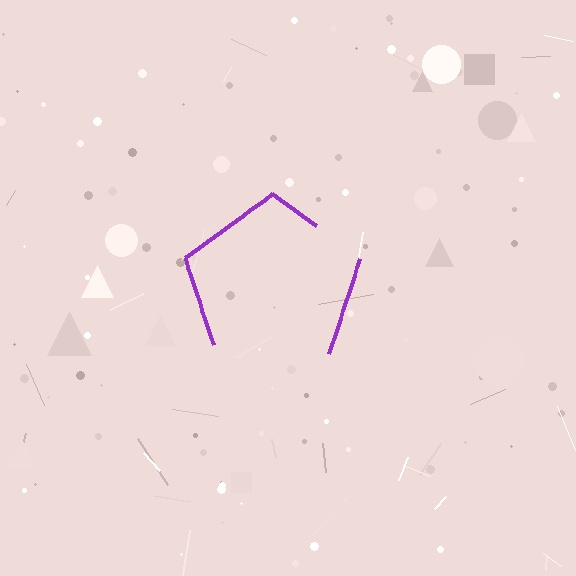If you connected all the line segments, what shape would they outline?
They would outline a pentagon.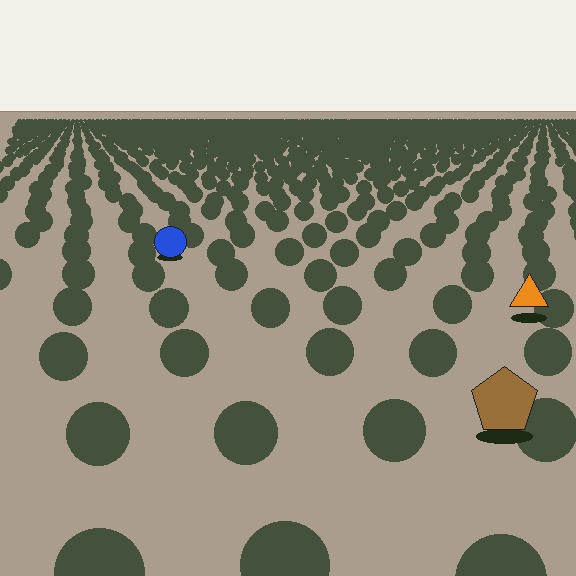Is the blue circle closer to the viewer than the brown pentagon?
No. The brown pentagon is closer — you can tell from the texture gradient: the ground texture is coarser near it.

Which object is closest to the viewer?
The brown pentagon is closest. The texture marks near it are larger and more spread out.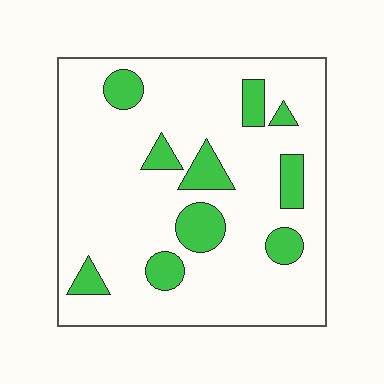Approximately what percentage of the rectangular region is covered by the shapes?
Approximately 15%.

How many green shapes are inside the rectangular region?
10.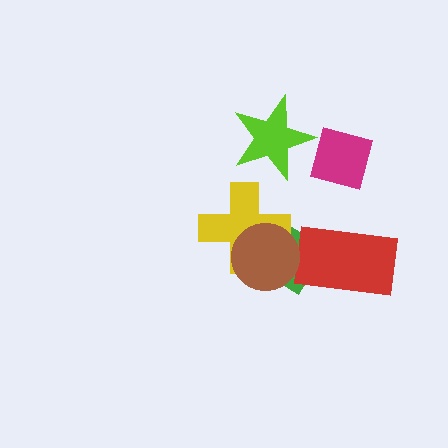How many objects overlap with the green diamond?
3 objects overlap with the green diamond.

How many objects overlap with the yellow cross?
2 objects overlap with the yellow cross.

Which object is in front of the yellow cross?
The brown circle is in front of the yellow cross.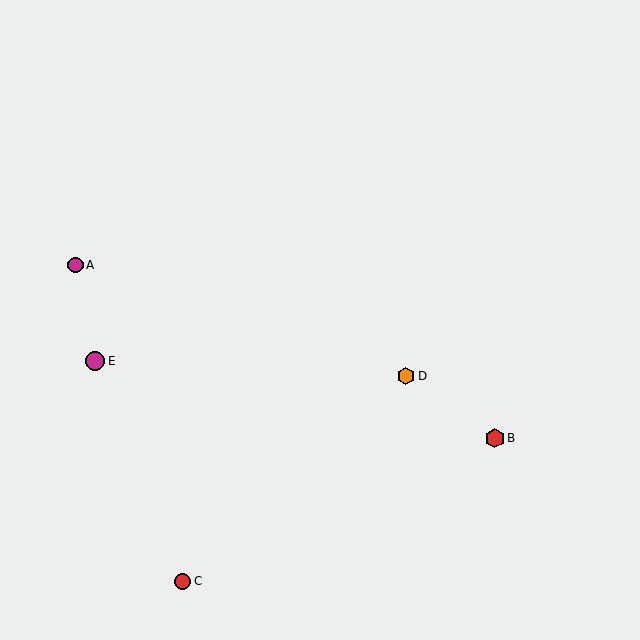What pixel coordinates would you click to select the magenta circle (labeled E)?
Click at (95, 361) to select the magenta circle E.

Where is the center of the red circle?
The center of the red circle is at (183, 581).